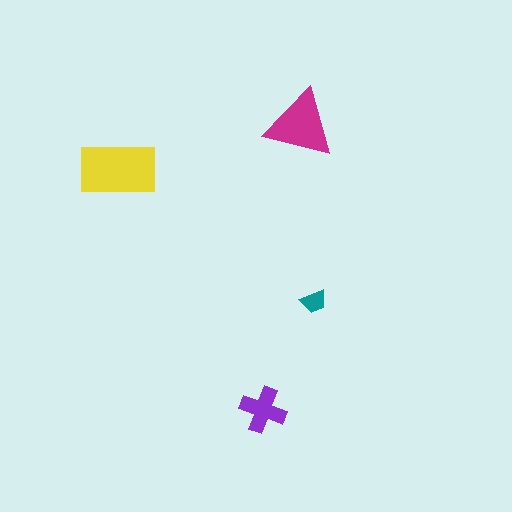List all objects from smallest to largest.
The teal trapezoid, the purple cross, the magenta triangle, the yellow rectangle.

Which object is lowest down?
The purple cross is bottommost.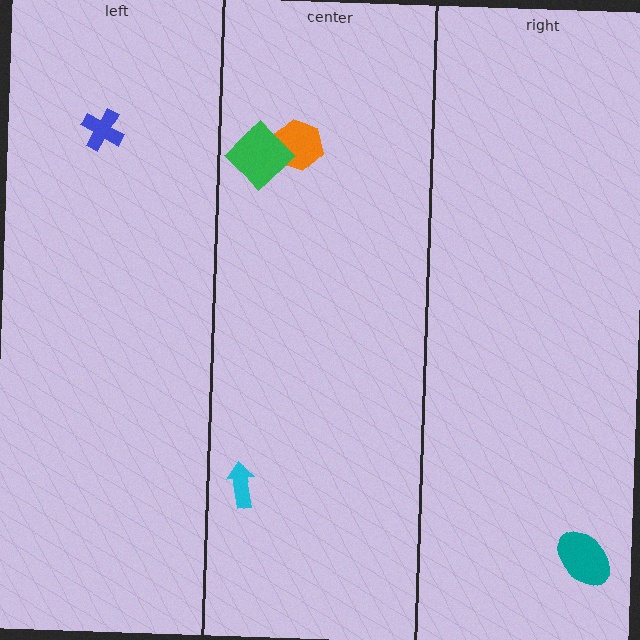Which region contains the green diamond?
The center region.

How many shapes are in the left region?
1.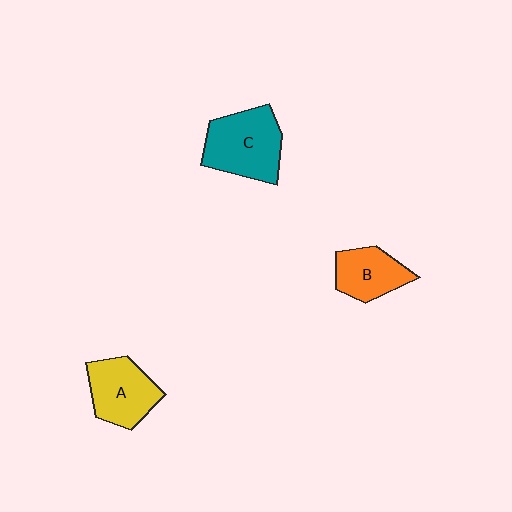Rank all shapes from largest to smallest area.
From largest to smallest: C (teal), A (yellow), B (orange).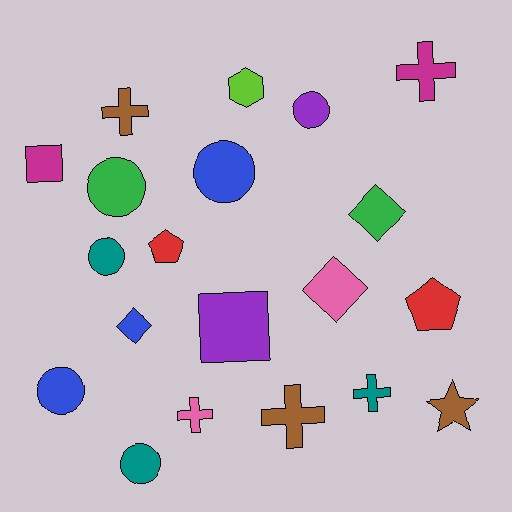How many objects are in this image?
There are 20 objects.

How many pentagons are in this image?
There are 2 pentagons.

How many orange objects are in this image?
There are no orange objects.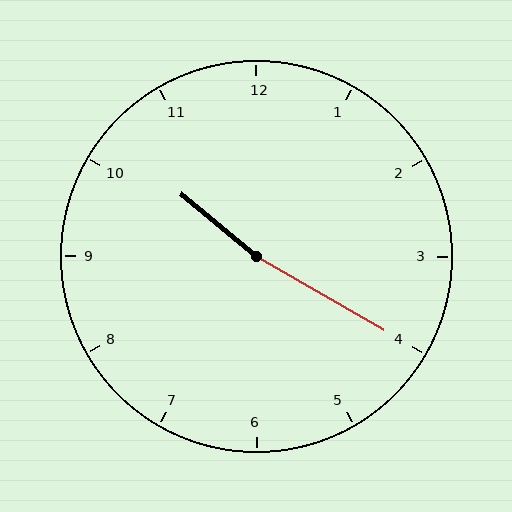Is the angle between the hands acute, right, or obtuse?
It is obtuse.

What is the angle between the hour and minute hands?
Approximately 170 degrees.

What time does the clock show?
10:20.